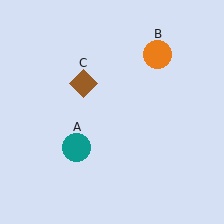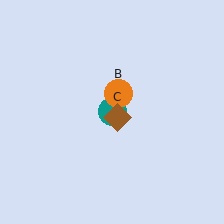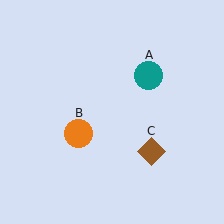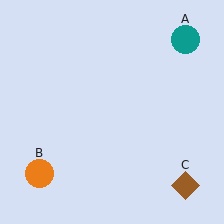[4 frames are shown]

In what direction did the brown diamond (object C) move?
The brown diamond (object C) moved down and to the right.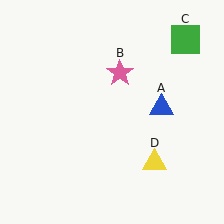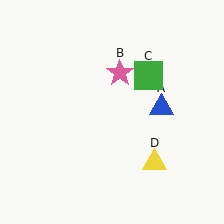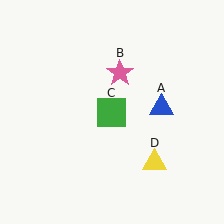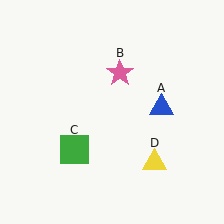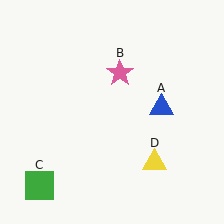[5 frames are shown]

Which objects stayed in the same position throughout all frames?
Blue triangle (object A) and pink star (object B) and yellow triangle (object D) remained stationary.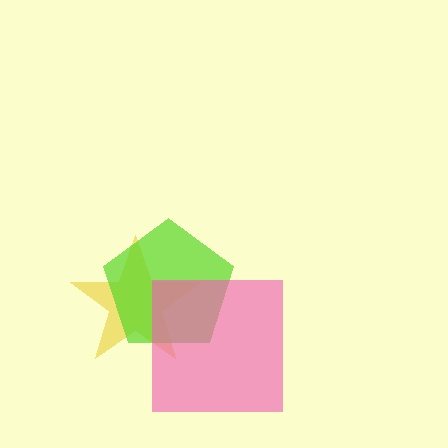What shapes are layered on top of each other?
The layered shapes are: a yellow star, a lime pentagon, a pink square.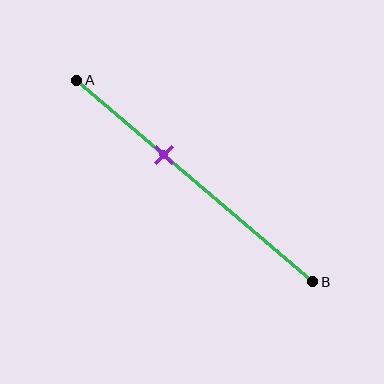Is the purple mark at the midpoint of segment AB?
No, the mark is at about 35% from A, not at the 50% midpoint.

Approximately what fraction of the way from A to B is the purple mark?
The purple mark is approximately 35% of the way from A to B.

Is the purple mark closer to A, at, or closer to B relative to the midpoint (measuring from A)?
The purple mark is closer to point A than the midpoint of segment AB.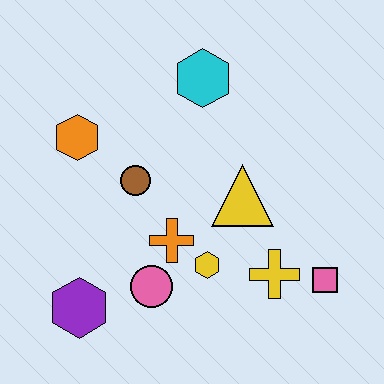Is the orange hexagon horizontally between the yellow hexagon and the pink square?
No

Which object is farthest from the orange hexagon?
The pink square is farthest from the orange hexagon.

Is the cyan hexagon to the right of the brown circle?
Yes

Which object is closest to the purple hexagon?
The pink circle is closest to the purple hexagon.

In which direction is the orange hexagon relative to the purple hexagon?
The orange hexagon is above the purple hexagon.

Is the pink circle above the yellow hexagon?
No